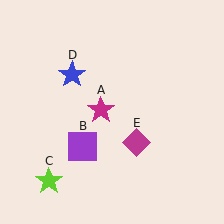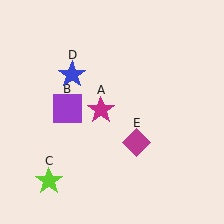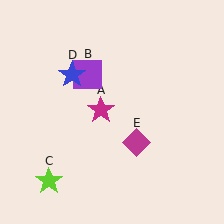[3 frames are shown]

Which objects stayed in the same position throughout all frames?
Magenta star (object A) and lime star (object C) and blue star (object D) and magenta diamond (object E) remained stationary.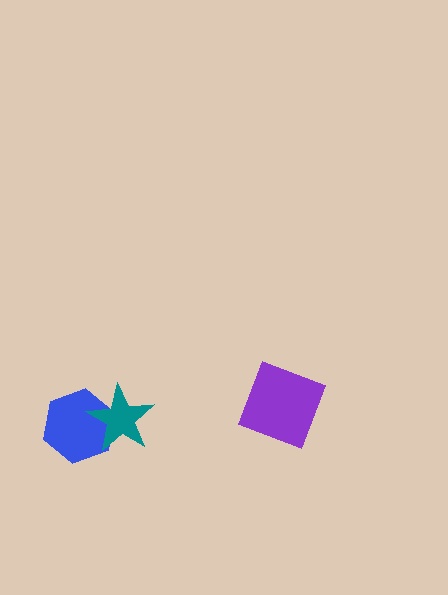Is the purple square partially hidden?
No, no other shape covers it.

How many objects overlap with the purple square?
0 objects overlap with the purple square.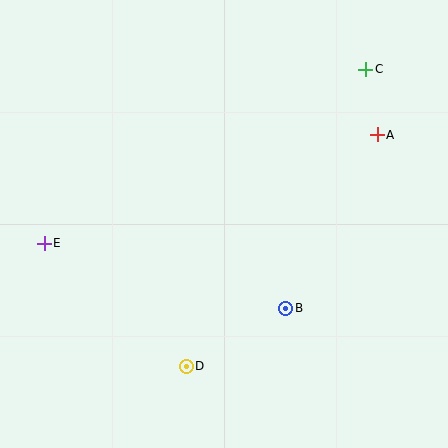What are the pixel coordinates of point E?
Point E is at (44, 243).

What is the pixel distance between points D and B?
The distance between D and B is 115 pixels.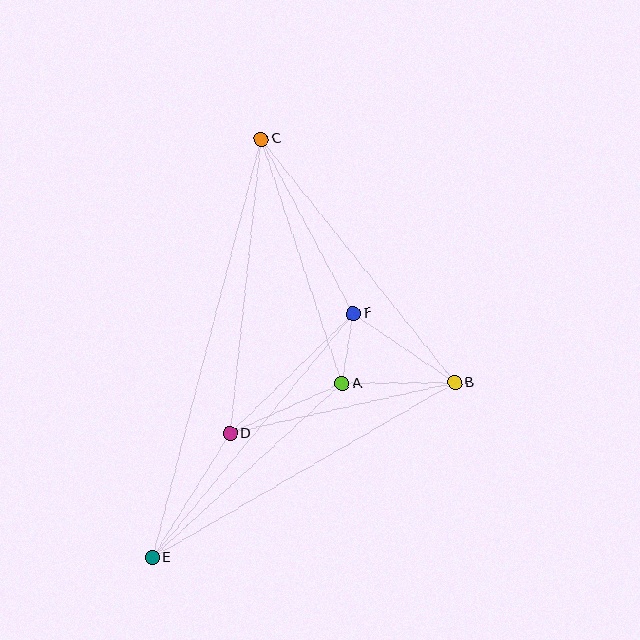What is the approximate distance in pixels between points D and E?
The distance between D and E is approximately 147 pixels.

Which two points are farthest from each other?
Points C and E are farthest from each other.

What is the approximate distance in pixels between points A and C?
The distance between A and C is approximately 258 pixels.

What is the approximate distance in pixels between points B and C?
The distance between B and C is approximately 311 pixels.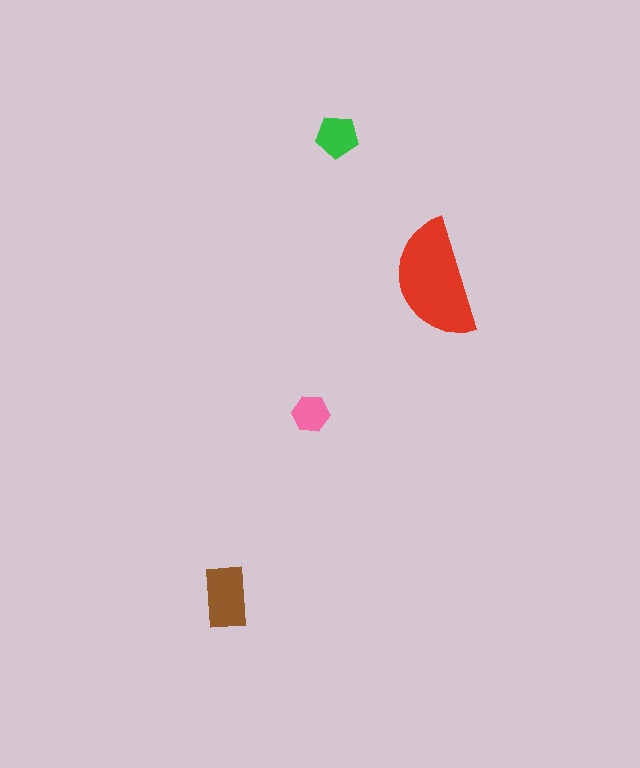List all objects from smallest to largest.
The pink hexagon, the green pentagon, the brown rectangle, the red semicircle.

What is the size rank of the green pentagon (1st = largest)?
3rd.